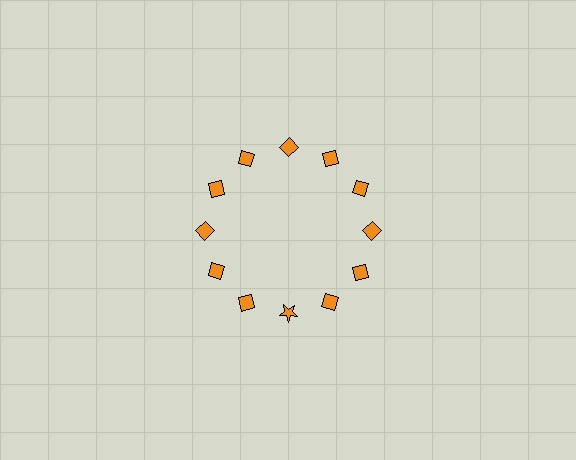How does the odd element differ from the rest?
It has a different shape: star instead of diamond.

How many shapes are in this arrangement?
There are 12 shapes arranged in a ring pattern.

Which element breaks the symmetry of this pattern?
The orange star at roughly the 6 o'clock position breaks the symmetry. All other shapes are orange diamonds.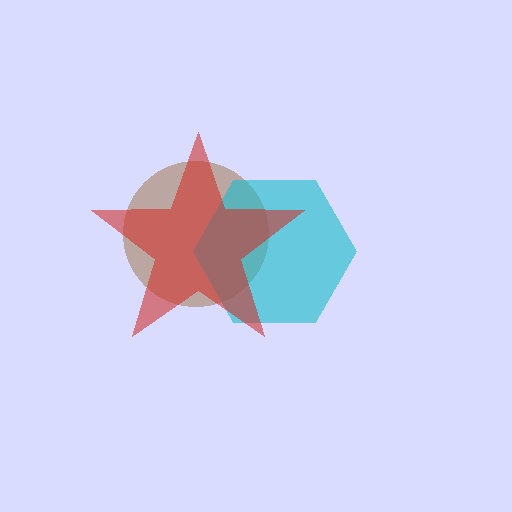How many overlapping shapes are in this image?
There are 3 overlapping shapes in the image.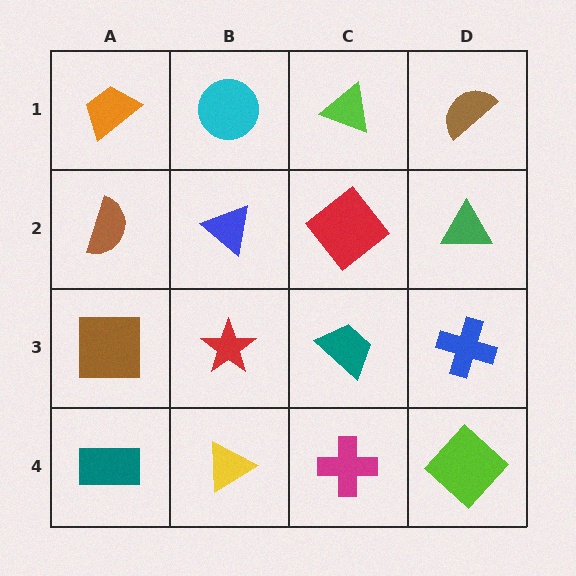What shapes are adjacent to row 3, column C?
A red diamond (row 2, column C), a magenta cross (row 4, column C), a red star (row 3, column B), a blue cross (row 3, column D).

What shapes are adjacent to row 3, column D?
A green triangle (row 2, column D), a lime diamond (row 4, column D), a teal trapezoid (row 3, column C).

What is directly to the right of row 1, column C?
A brown semicircle.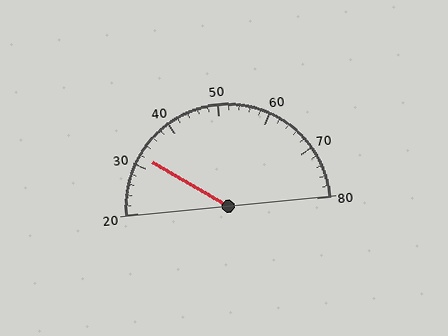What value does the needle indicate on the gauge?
The needle indicates approximately 32.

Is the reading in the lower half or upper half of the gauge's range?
The reading is in the lower half of the range (20 to 80).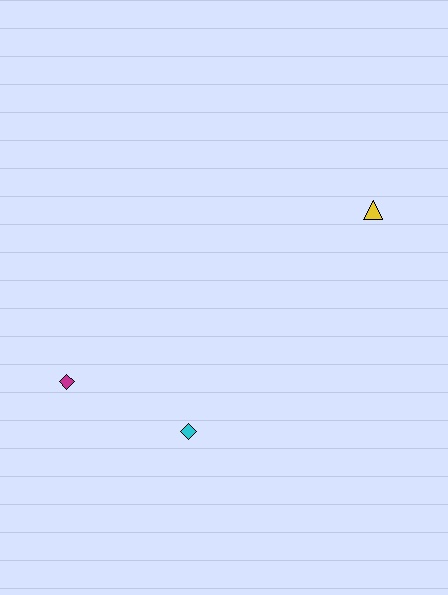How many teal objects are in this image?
There are no teal objects.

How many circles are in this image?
There are no circles.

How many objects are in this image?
There are 3 objects.